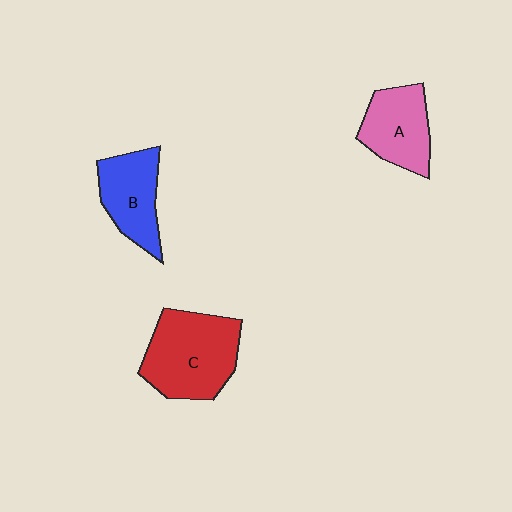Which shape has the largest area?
Shape C (red).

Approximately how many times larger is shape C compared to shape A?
Approximately 1.5 times.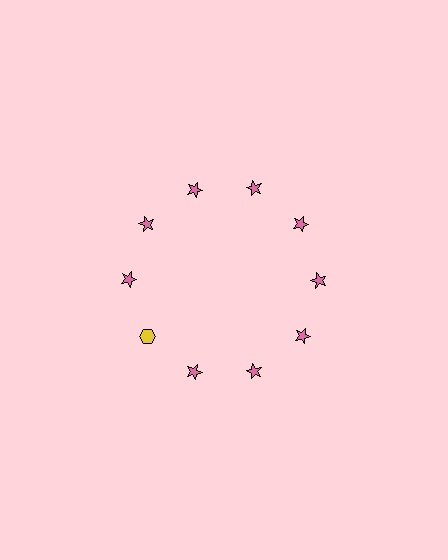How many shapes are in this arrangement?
There are 10 shapes arranged in a ring pattern.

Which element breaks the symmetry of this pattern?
The yellow hexagon at roughly the 8 o'clock position breaks the symmetry. All other shapes are pink stars.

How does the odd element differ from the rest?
It differs in both color (yellow instead of pink) and shape (hexagon instead of star).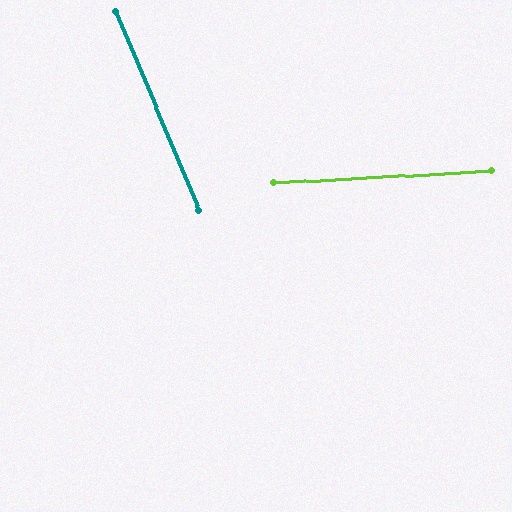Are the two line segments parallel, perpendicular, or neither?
Neither parallel nor perpendicular — they differ by about 71°.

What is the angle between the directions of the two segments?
Approximately 71 degrees.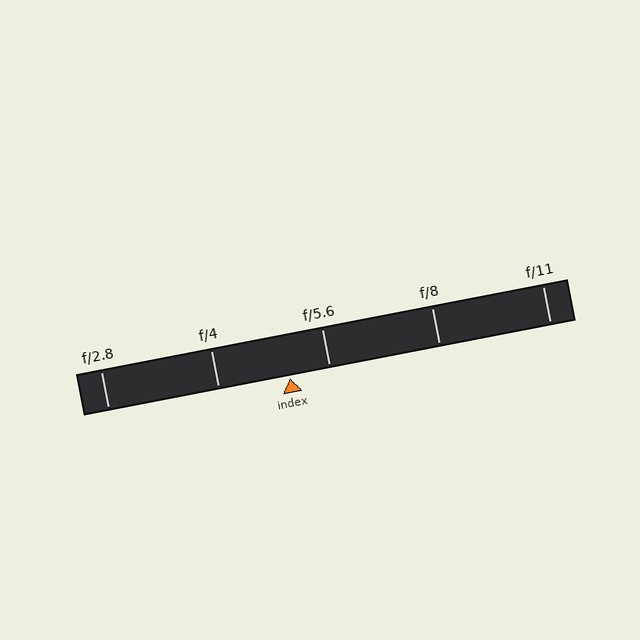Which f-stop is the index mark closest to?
The index mark is closest to f/5.6.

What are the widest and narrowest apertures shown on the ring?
The widest aperture shown is f/2.8 and the narrowest is f/11.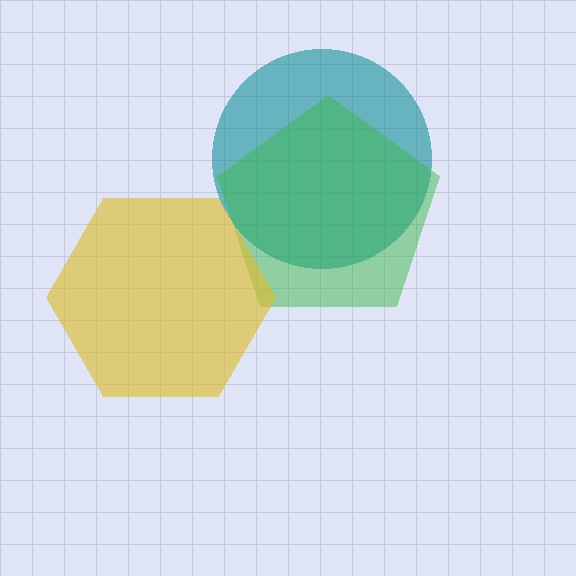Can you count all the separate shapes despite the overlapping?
Yes, there are 3 separate shapes.